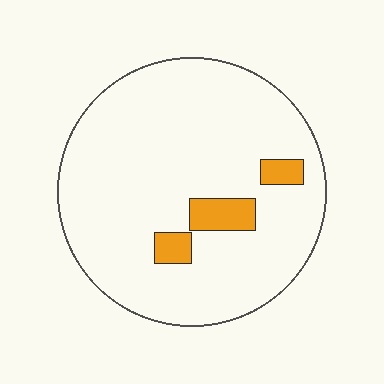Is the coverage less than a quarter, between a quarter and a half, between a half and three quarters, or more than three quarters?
Less than a quarter.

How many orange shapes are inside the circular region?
3.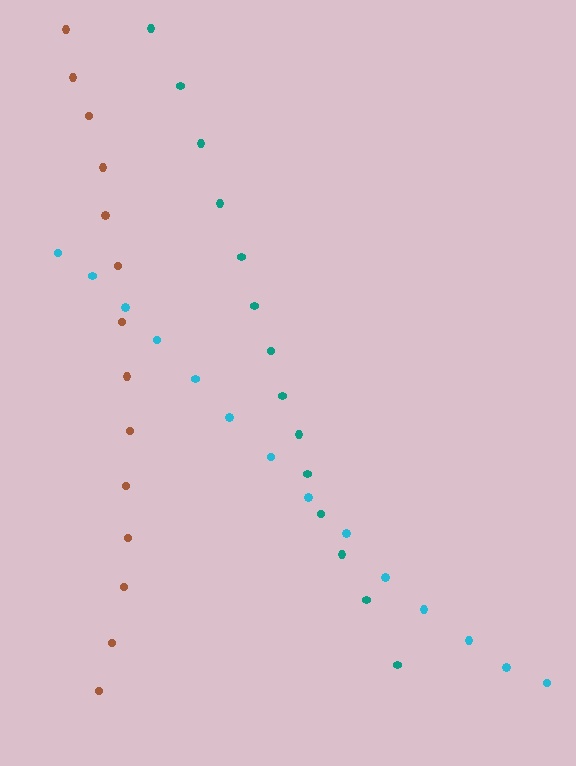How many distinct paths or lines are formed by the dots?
There are 3 distinct paths.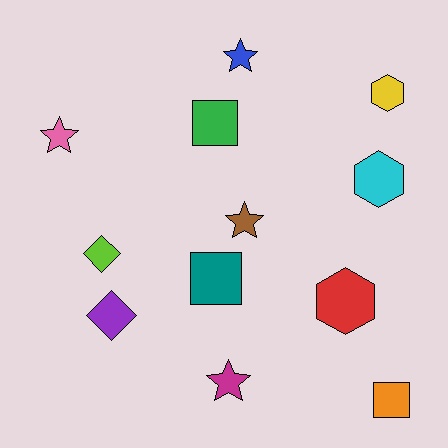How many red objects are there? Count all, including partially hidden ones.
There is 1 red object.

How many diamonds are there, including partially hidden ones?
There are 2 diamonds.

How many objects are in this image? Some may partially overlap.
There are 12 objects.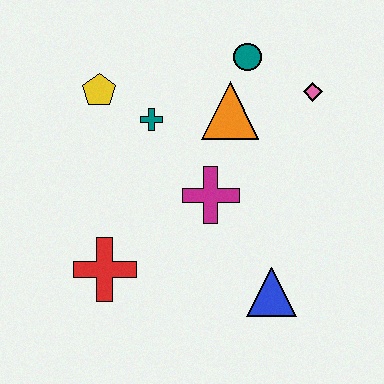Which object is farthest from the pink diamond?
The red cross is farthest from the pink diamond.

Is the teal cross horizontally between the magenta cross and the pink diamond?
No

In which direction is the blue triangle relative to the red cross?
The blue triangle is to the right of the red cross.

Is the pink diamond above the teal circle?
No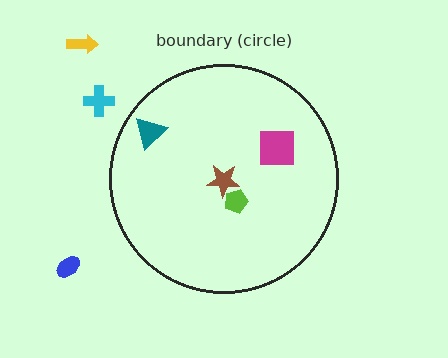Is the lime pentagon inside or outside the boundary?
Inside.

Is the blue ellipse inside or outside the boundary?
Outside.